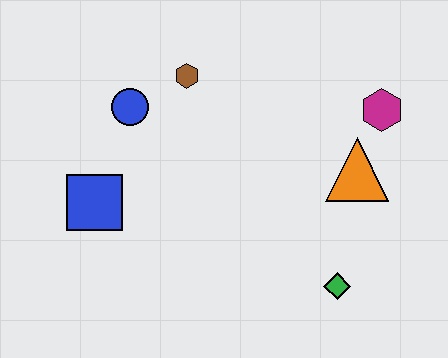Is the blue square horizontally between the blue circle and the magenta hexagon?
No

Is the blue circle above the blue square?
Yes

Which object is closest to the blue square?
The blue circle is closest to the blue square.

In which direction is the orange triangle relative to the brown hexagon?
The orange triangle is to the right of the brown hexagon.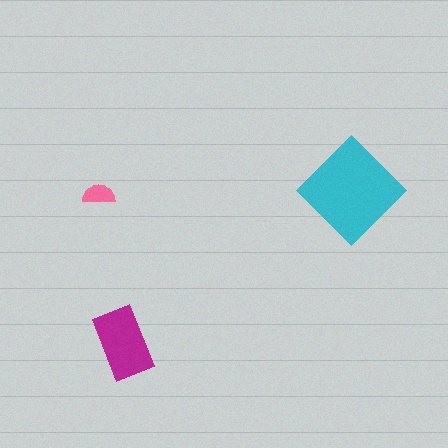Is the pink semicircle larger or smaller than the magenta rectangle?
Smaller.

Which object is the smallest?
The pink semicircle.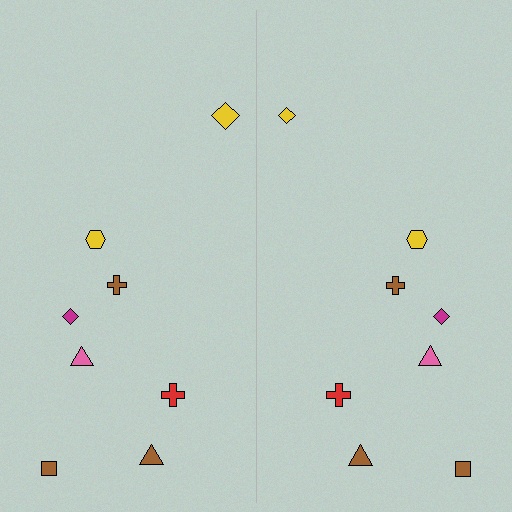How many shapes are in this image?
There are 16 shapes in this image.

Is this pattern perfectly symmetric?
No, the pattern is not perfectly symmetric. The yellow diamond on the right side has a different size than its mirror counterpart.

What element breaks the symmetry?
The yellow diamond on the right side has a different size than its mirror counterpart.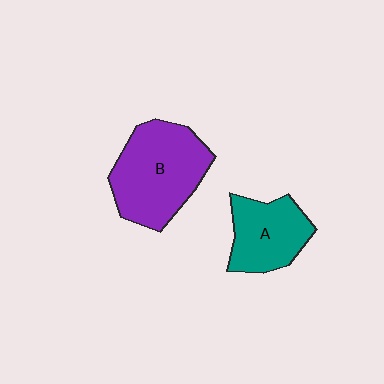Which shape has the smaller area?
Shape A (teal).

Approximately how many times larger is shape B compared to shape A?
Approximately 1.5 times.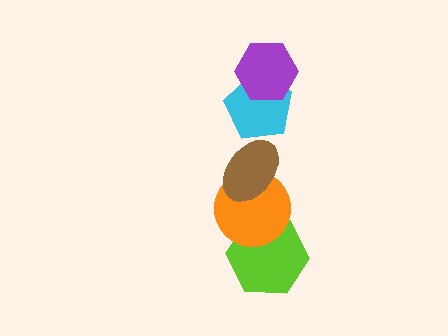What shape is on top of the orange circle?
The brown ellipse is on top of the orange circle.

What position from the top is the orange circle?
The orange circle is 4th from the top.